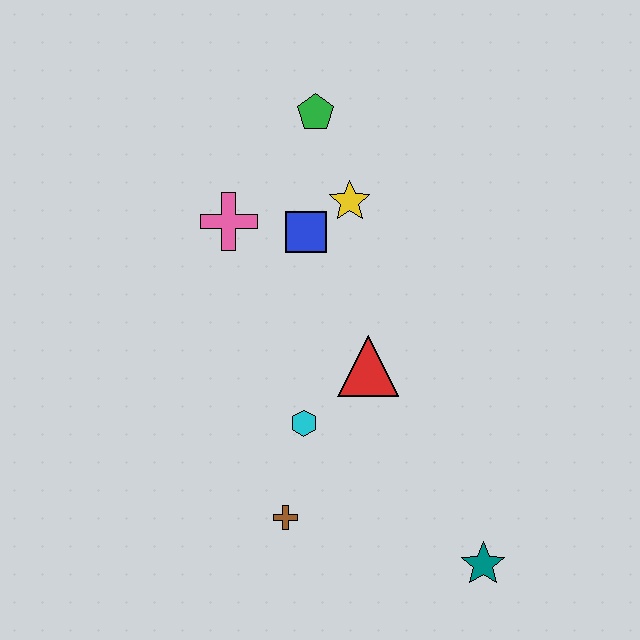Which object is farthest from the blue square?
The teal star is farthest from the blue square.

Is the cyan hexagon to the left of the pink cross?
No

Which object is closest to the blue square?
The yellow star is closest to the blue square.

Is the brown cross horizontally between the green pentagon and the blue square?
No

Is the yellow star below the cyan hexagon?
No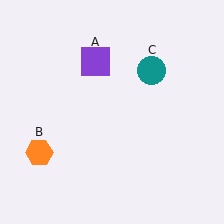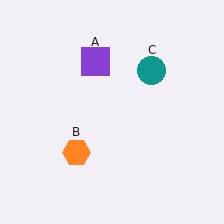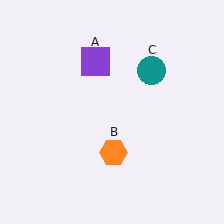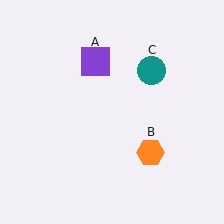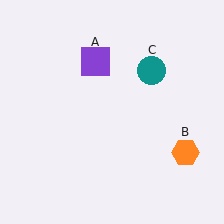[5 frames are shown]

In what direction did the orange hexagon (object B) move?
The orange hexagon (object B) moved right.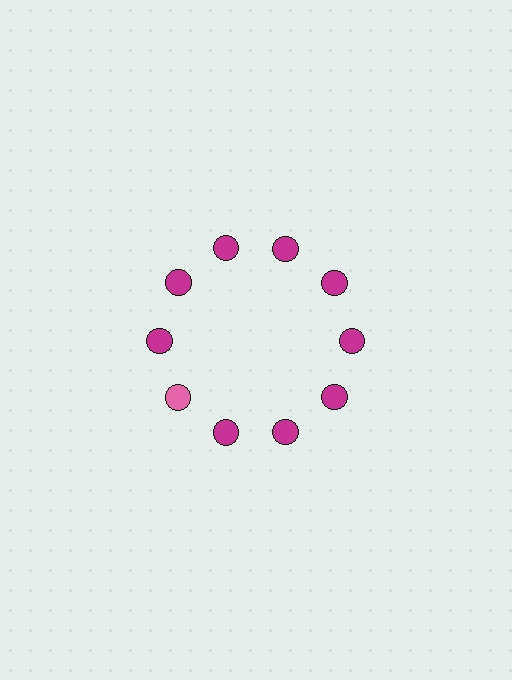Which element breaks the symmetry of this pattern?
The pink circle at roughly the 8 o'clock position breaks the symmetry. All other shapes are magenta circles.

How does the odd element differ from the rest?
It has a different color: pink instead of magenta.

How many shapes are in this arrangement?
There are 10 shapes arranged in a ring pattern.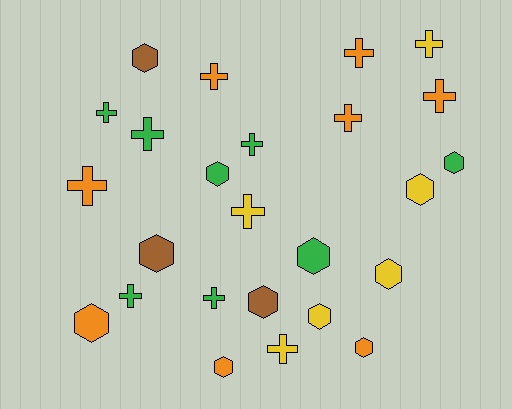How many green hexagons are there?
There are 3 green hexagons.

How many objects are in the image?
There are 25 objects.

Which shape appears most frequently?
Cross, with 13 objects.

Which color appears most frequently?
Orange, with 8 objects.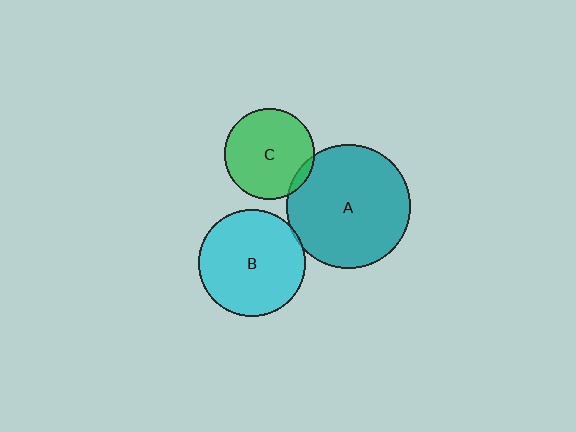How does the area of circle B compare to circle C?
Approximately 1.4 times.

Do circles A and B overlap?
Yes.